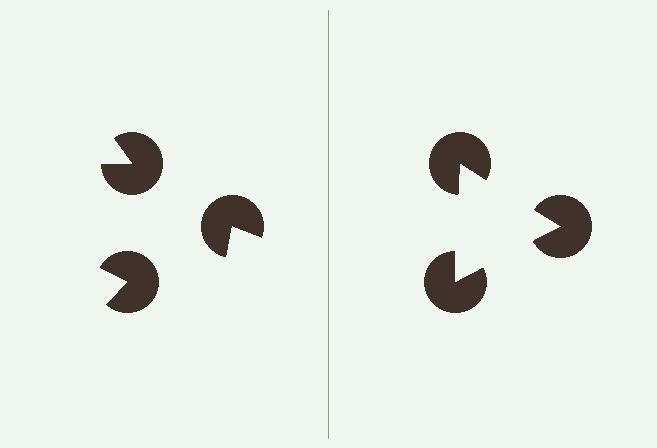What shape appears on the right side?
An illusory triangle.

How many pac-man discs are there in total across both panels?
6 — 3 on each side.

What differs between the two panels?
The pac-man discs are positioned identically on both sides; only the wedge orientations differ. On the right they align to a triangle; on the left they are misaligned.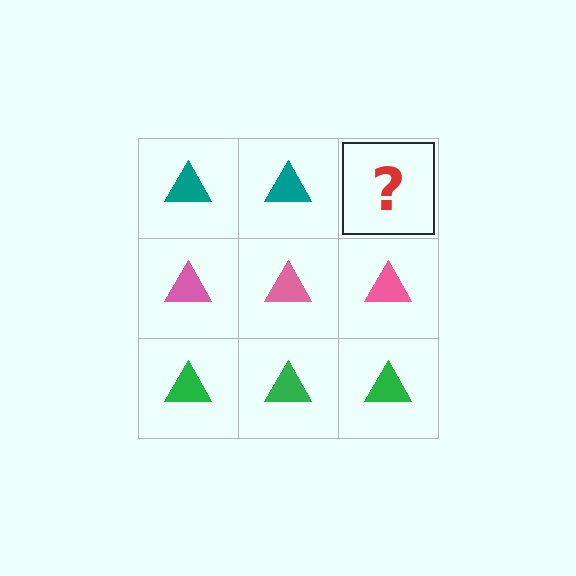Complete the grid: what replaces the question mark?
The question mark should be replaced with a teal triangle.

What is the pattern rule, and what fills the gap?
The rule is that each row has a consistent color. The gap should be filled with a teal triangle.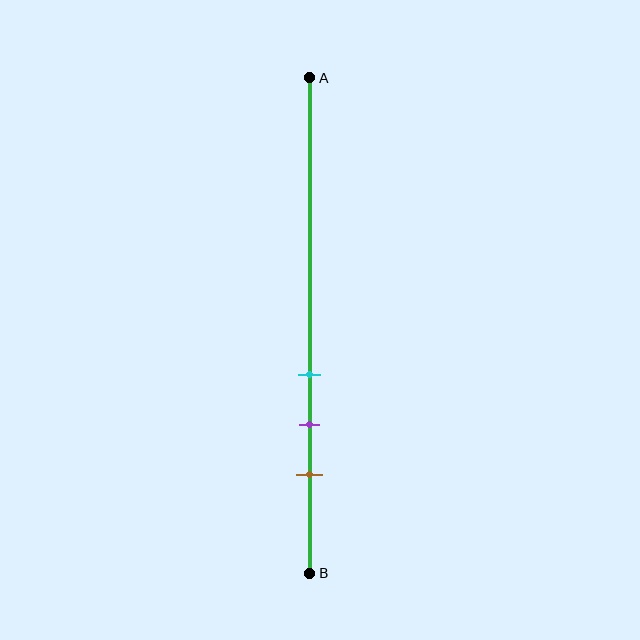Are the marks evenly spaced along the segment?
Yes, the marks are approximately evenly spaced.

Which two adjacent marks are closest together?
The cyan and purple marks are the closest adjacent pair.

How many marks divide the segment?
There are 3 marks dividing the segment.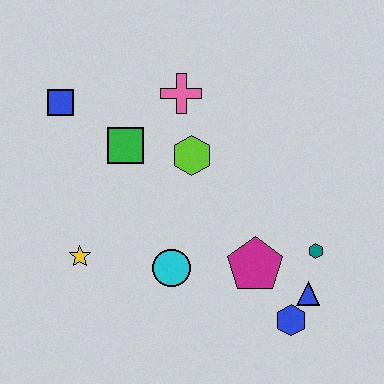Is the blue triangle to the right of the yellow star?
Yes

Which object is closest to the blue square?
The green square is closest to the blue square.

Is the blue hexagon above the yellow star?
No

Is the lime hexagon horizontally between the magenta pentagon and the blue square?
Yes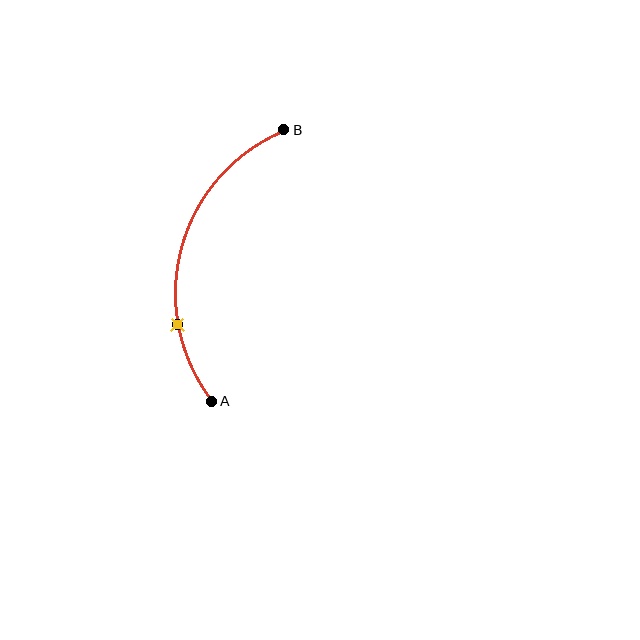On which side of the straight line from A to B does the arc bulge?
The arc bulges to the left of the straight line connecting A and B.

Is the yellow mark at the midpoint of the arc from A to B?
No. The yellow mark lies on the arc but is closer to endpoint A. The arc midpoint would be at the point on the curve equidistant along the arc from both A and B.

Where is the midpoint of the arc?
The arc midpoint is the point on the curve farthest from the straight line joining A and B. It sits to the left of that line.